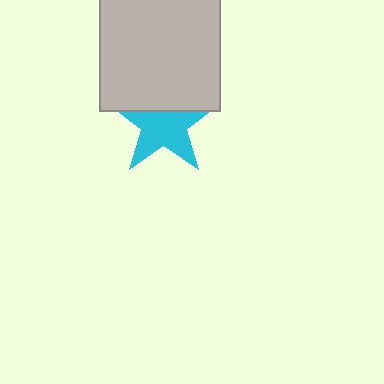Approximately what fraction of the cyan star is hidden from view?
Roughly 34% of the cyan star is hidden behind the light gray square.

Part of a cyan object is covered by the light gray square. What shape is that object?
It is a star.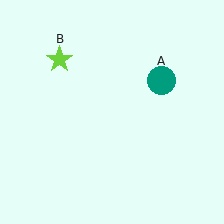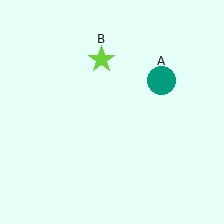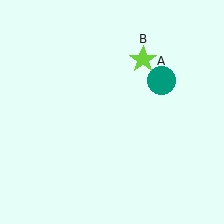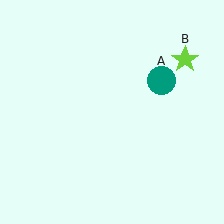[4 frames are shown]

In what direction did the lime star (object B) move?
The lime star (object B) moved right.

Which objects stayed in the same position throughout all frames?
Teal circle (object A) remained stationary.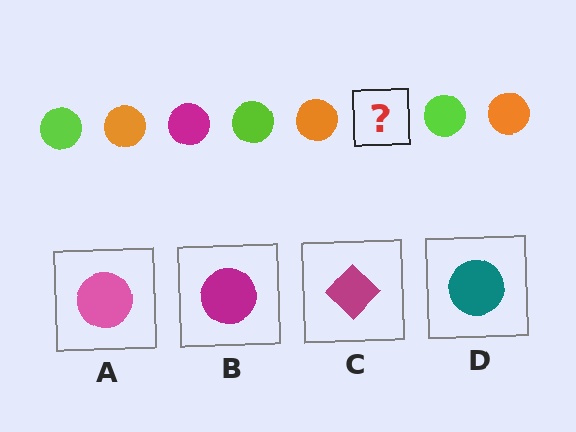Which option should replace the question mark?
Option B.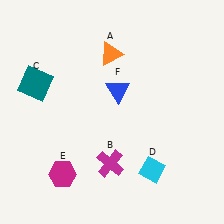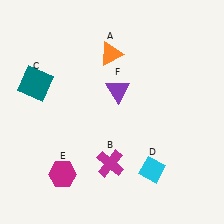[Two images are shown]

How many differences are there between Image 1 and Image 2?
There is 1 difference between the two images.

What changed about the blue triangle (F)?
In Image 1, F is blue. In Image 2, it changed to purple.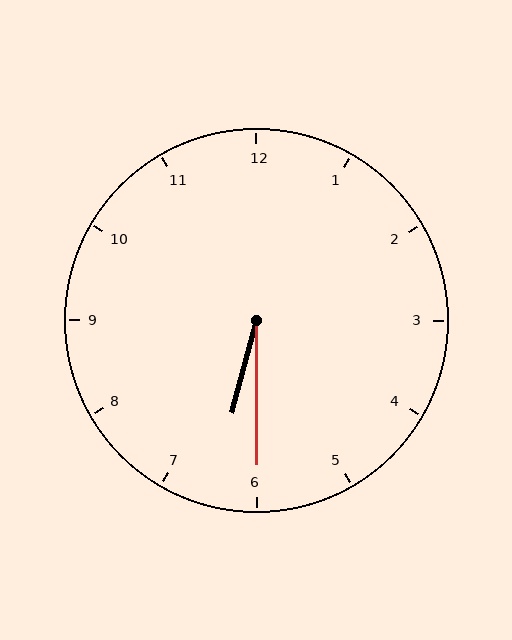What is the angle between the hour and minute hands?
Approximately 15 degrees.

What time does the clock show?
6:30.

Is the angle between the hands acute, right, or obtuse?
It is acute.